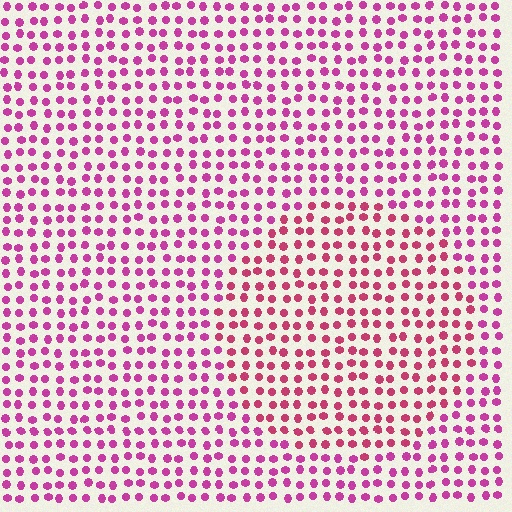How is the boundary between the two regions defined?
The boundary is defined purely by a slight shift in hue (about 23 degrees). Spacing, size, and orientation are identical on both sides.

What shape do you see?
I see a circle.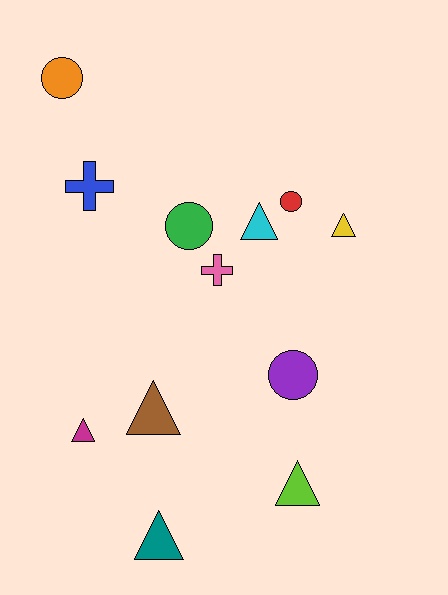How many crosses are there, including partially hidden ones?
There are 2 crosses.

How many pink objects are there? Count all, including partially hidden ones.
There is 1 pink object.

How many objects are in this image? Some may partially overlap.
There are 12 objects.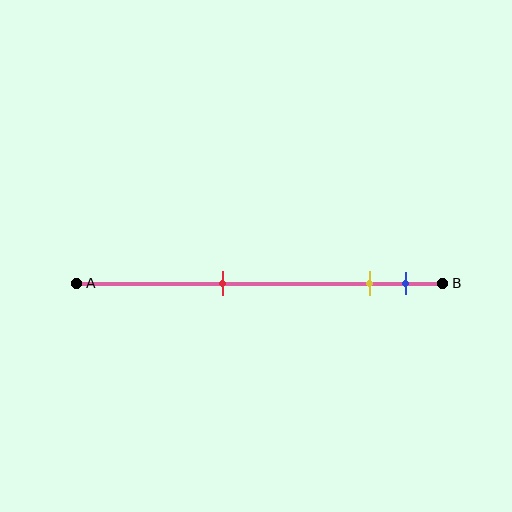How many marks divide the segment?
There are 3 marks dividing the segment.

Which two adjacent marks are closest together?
The yellow and blue marks are the closest adjacent pair.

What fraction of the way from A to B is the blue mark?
The blue mark is approximately 90% (0.9) of the way from A to B.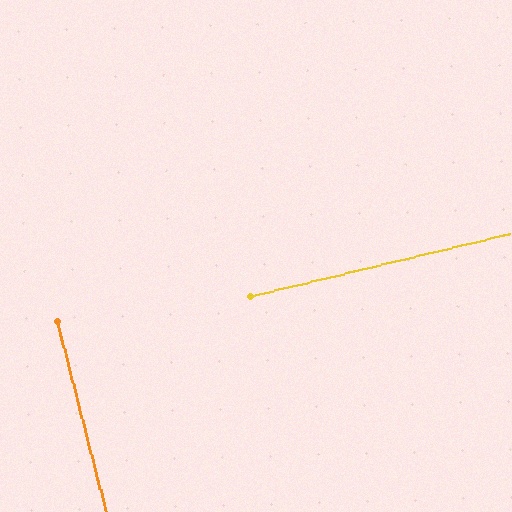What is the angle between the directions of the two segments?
Approximately 89 degrees.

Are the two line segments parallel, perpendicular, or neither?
Perpendicular — they meet at approximately 89°.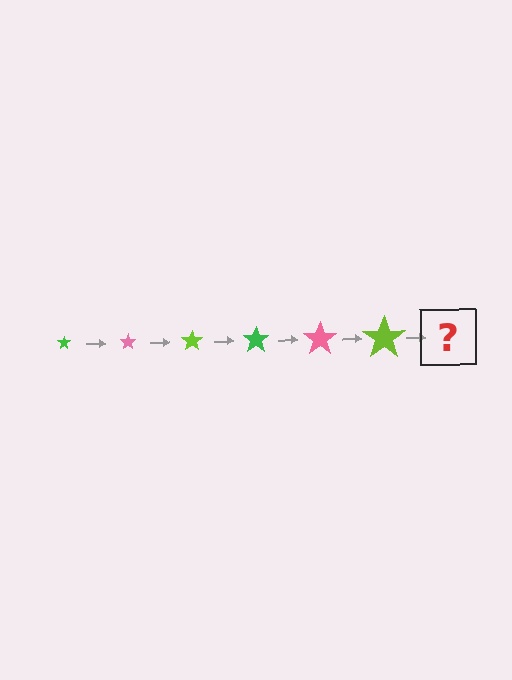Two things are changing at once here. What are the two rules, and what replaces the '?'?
The two rules are that the star grows larger each step and the color cycles through green, pink, and lime. The '?' should be a green star, larger than the previous one.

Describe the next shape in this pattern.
It should be a green star, larger than the previous one.